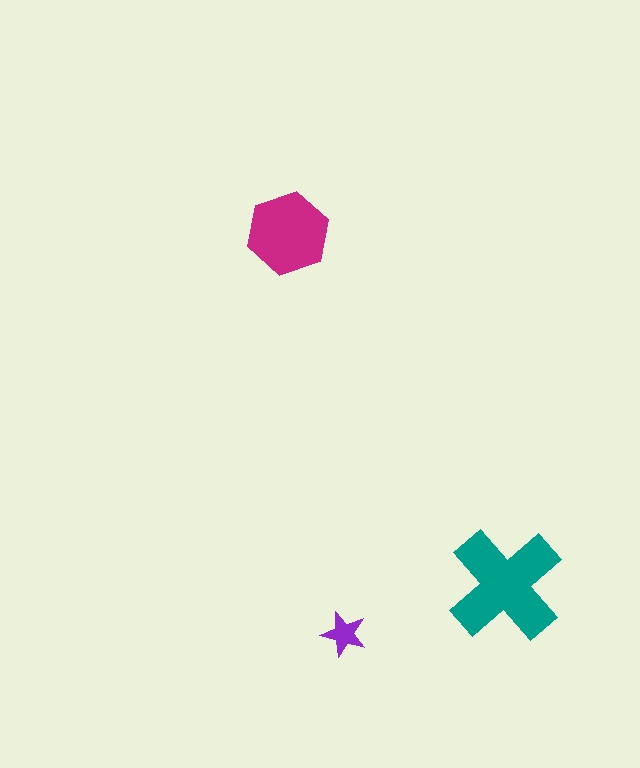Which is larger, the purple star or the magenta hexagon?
The magenta hexagon.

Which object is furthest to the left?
The magenta hexagon is leftmost.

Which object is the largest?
The teal cross.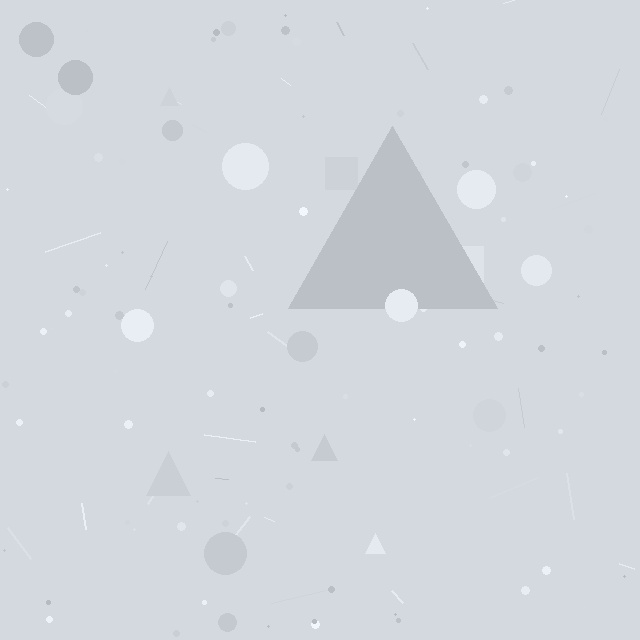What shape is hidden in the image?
A triangle is hidden in the image.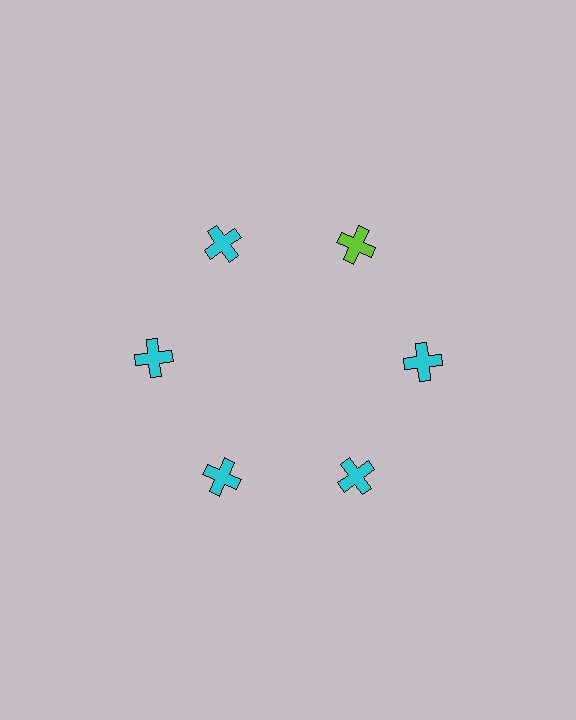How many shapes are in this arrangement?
There are 6 shapes arranged in a ring pattern.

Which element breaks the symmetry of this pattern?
The lime cross at roughly the 1 o'clock position breaks the symmetry. All other shapes are cyan crosses.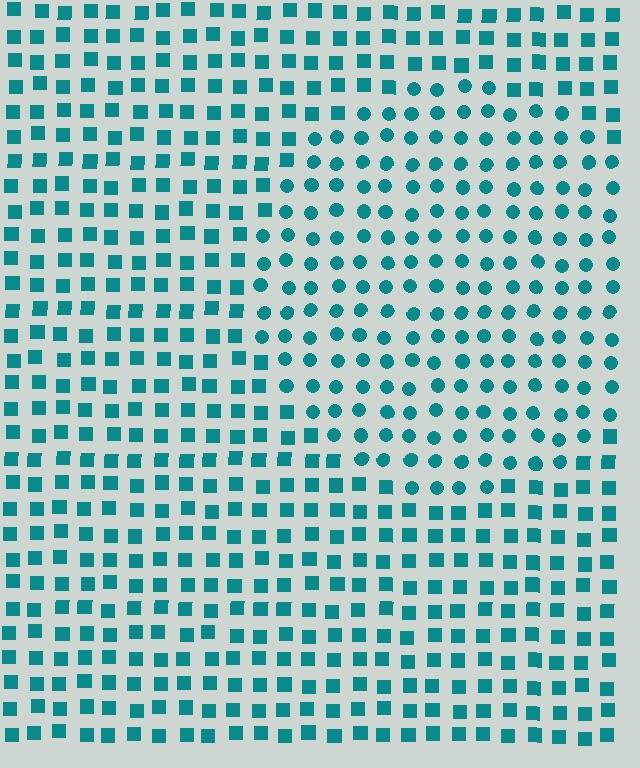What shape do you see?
I see a circle.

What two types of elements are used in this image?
The image uses circles inside the circle region and squares outside it.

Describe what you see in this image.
The image is filled with small teal elements arranged in a uniform grid. A circle-shaped region contains circles, while the surrounding area contains squares. The boundary is defined purely by the change in element shape.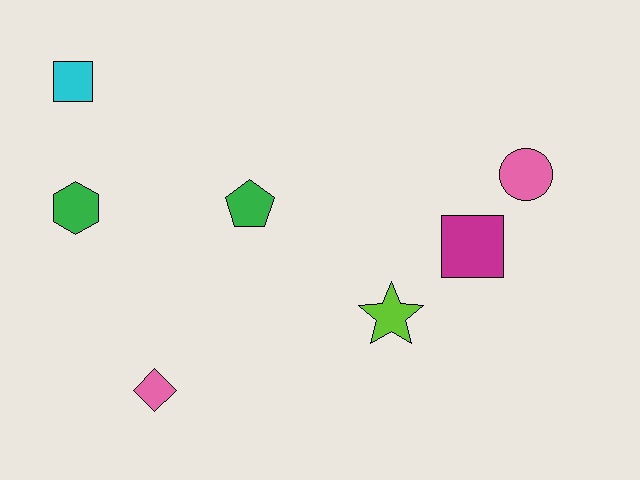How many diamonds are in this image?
There is 1 diamond.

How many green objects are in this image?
There are 2 green objects.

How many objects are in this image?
There are 7 objects.